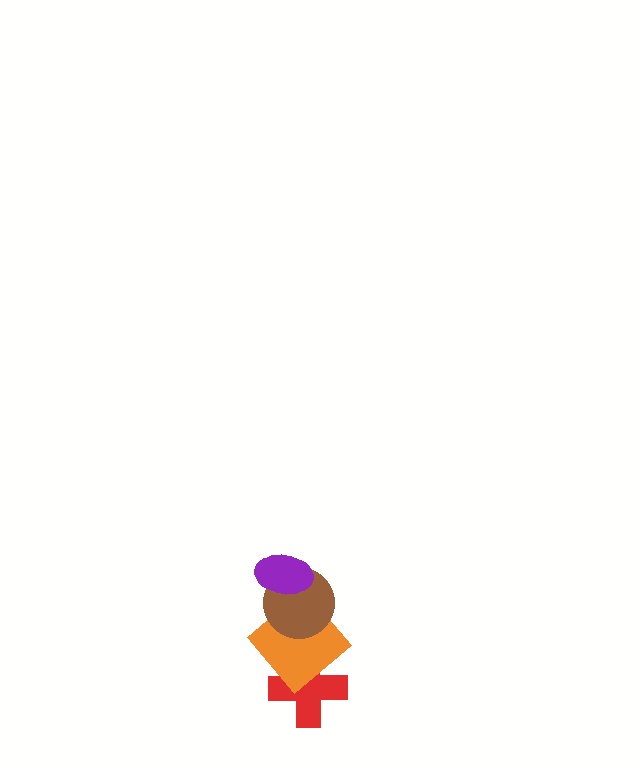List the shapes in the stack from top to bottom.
From top to bottom: the purple ellipse, the brown circle, the orange diamond, the red cross.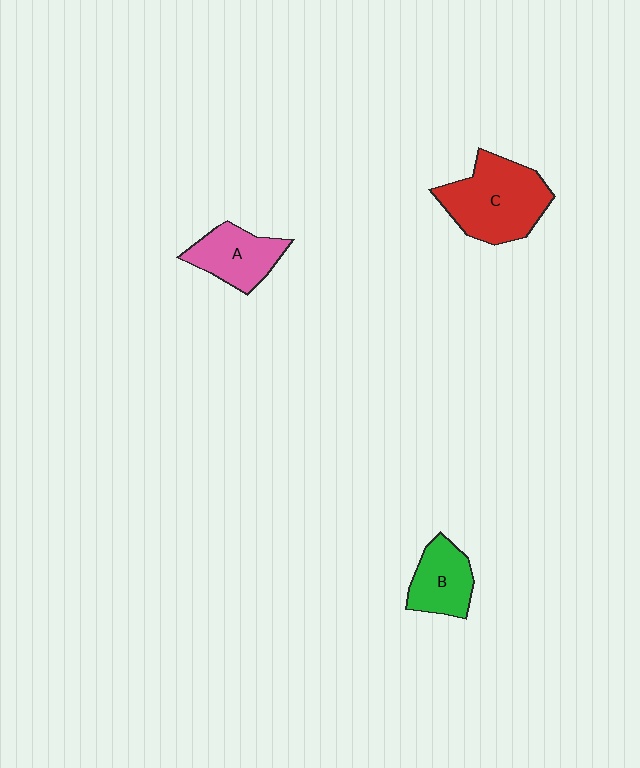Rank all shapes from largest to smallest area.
From largest to smallest: C (red), A (pink), B (green).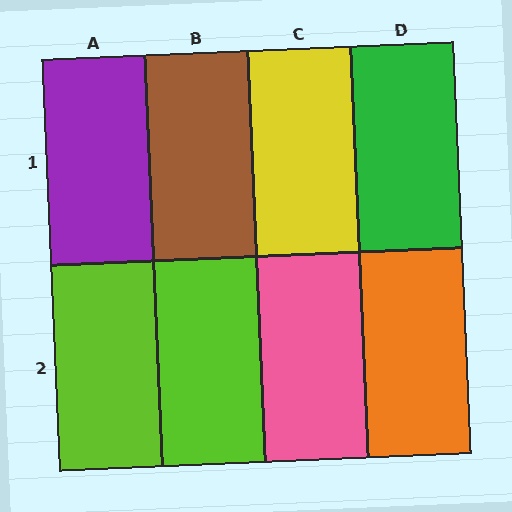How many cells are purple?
1 cell is purple.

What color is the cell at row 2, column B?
Lime.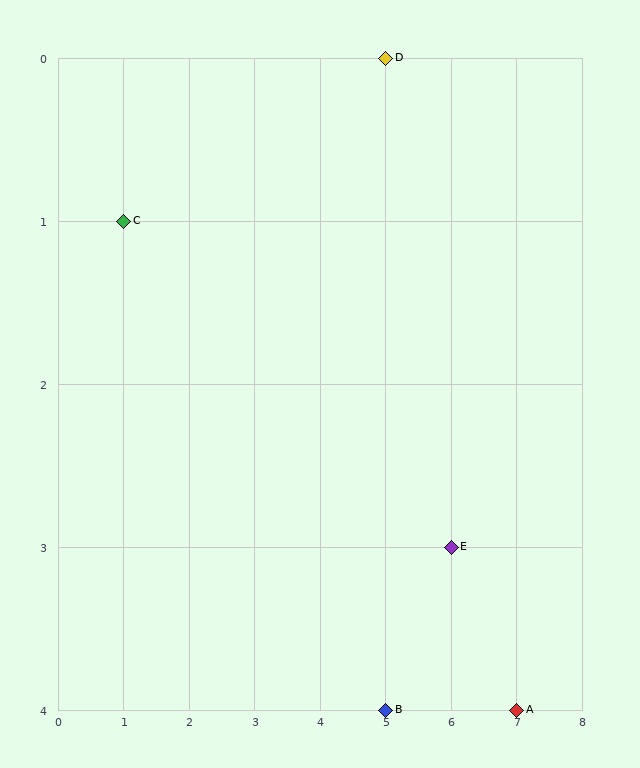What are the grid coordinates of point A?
Point A is at grid coordinates (7, 4).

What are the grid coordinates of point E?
Point E is at grid coordinates (6, 3).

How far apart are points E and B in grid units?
Points E and B are 1 column and 1 row apart (about 1.4 grid units diagonally).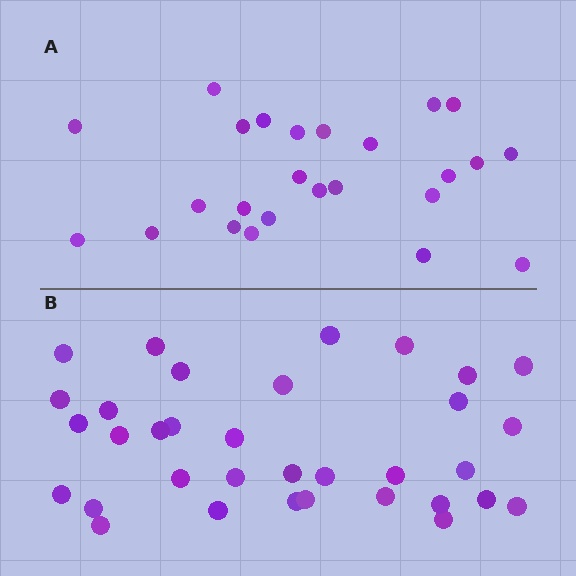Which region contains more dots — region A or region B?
Region B (the bottom region) has more dots.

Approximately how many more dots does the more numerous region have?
Region B has roughly 8 or so more dots than region A.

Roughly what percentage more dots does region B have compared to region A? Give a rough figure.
About 35% more.